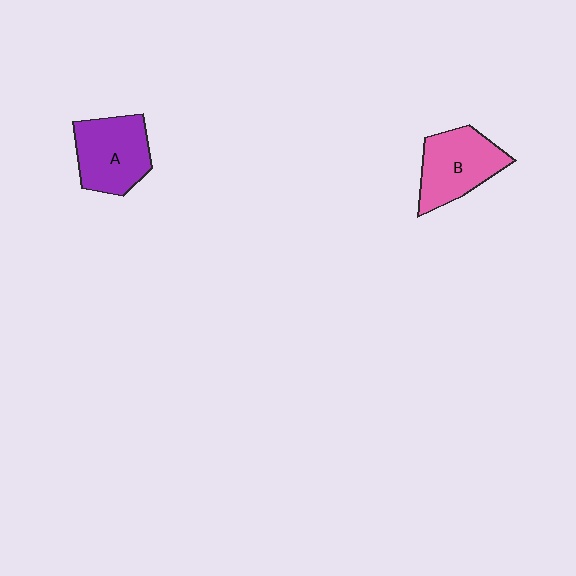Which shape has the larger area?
Shape A (purple).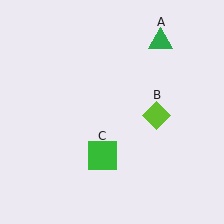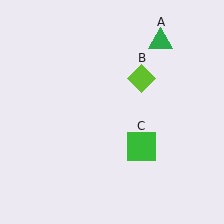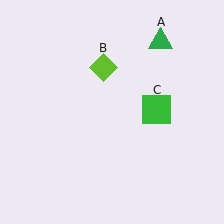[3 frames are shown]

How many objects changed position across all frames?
2 objects changed position: lime diamond (object B), green square (object C).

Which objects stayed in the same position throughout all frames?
Green triangle (object A) remained stationary.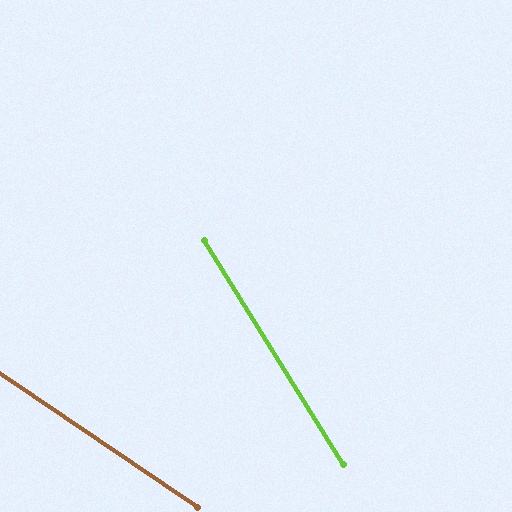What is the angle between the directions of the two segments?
Approximately 24 degrees.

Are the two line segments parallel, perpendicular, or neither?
Neither parallel nor perpendicular — they differ by about 24°.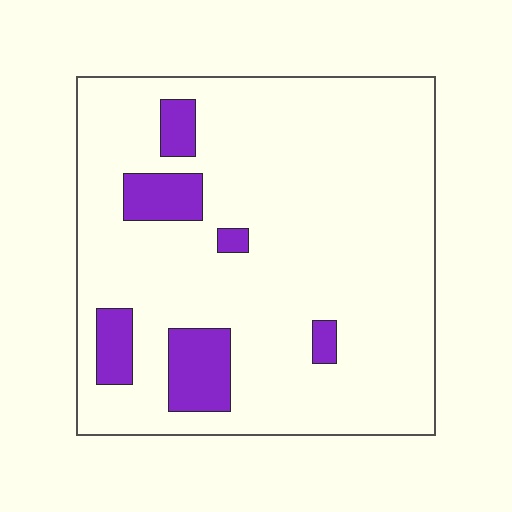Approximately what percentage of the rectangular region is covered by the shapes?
Approximately 10%.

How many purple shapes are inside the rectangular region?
6.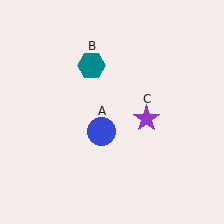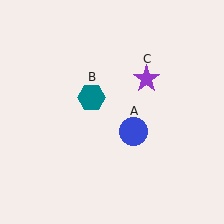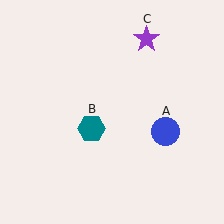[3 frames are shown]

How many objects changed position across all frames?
3 objects changed position: blue circle (object A), teal hexagon (object B), purple star (object C).